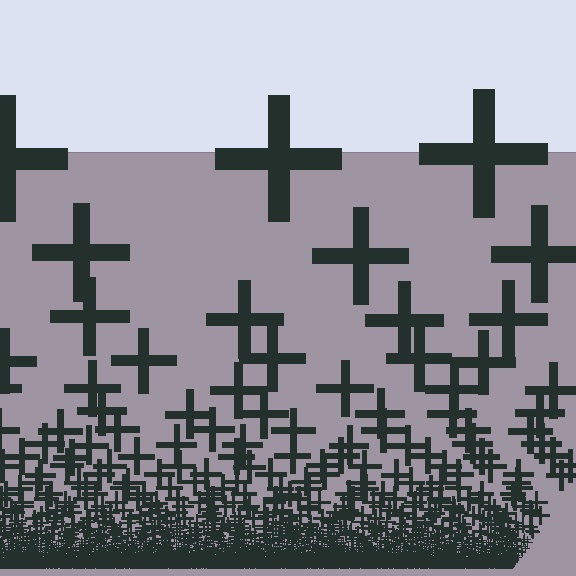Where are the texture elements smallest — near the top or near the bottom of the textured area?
Near the bottom.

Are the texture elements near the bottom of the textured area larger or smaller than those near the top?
Smaller. The gradient is inverted — elements near the bottom are smaller and denser.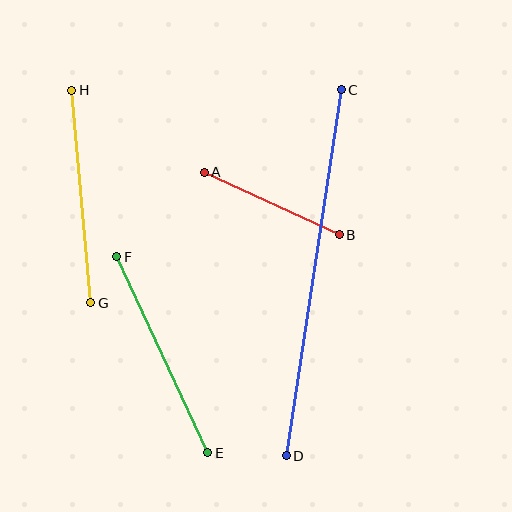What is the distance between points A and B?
The distance is approximately 149 pixels.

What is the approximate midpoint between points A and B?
The midpoint is at approximately (272, 204) pixels.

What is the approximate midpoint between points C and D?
The midpoint is at approximately (314, 273) pixels.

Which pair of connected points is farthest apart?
Points C and D are farthest apart.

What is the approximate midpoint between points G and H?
The midpoint is at approximately (81, 197) pixels.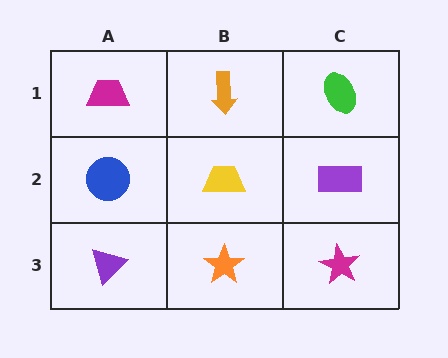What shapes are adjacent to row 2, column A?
A magenta trapezoid (row 1, column A), a purple triangle (row 3, column A), a yellow trapezoid (row 2, column B).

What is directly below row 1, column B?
A yellow trapezoid.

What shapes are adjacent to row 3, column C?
A purple rectangle (row 2, column C), an orange star (row 3, column B).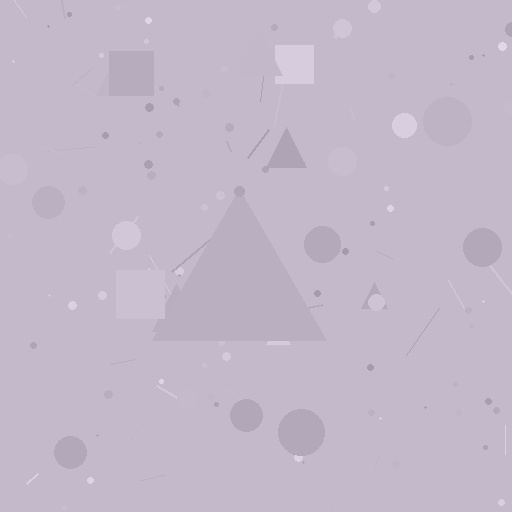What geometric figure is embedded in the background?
A triangle is embedded in the background.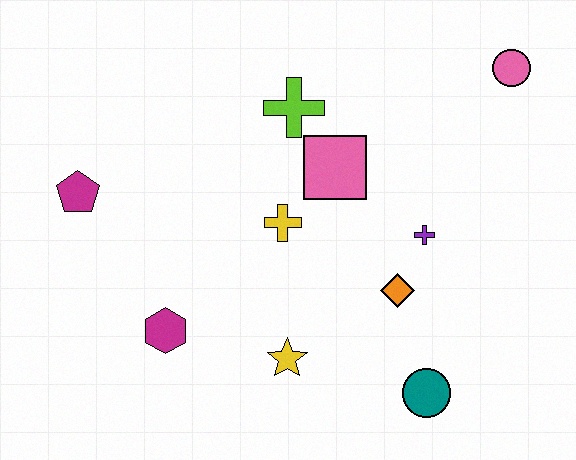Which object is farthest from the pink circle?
The magenta pentagon is farthest from the pink circle.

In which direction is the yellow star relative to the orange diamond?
The yellow star is to the left of the orange diamond.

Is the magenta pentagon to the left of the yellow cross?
Yes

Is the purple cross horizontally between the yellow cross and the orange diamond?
No